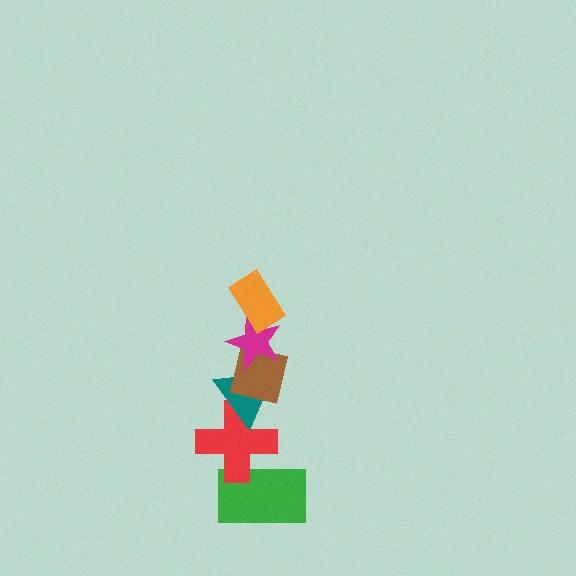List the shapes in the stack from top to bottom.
From top to bottom: the orange rectangle, the magenta star, the brown square, the teal triangle, the red cross, the green rectangle.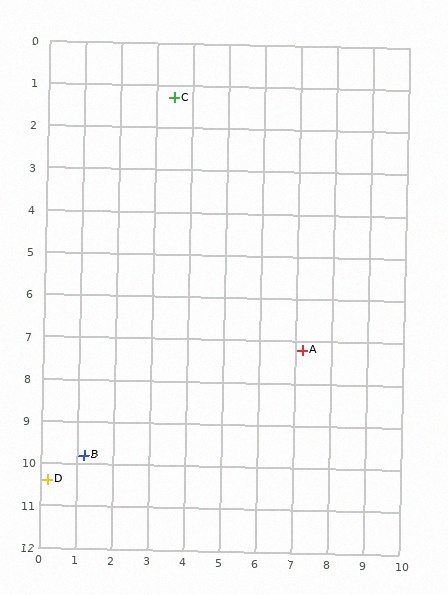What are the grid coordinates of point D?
Point D is at approximately (0.2, 10.4).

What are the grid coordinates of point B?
Point B is at approximately (1.2, 9.8).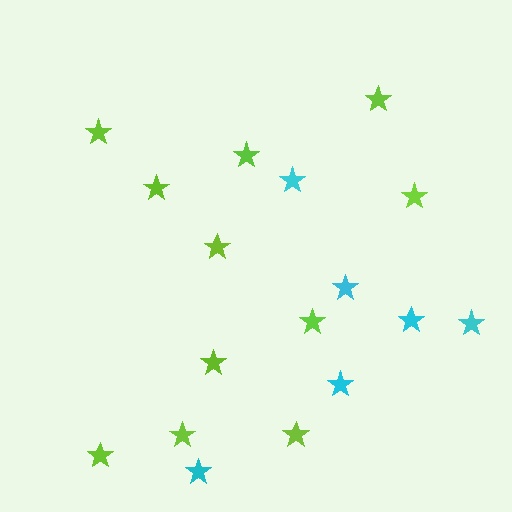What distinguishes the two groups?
There are 2 groups: one group of cyan stars (6) and one group of lime stars (11).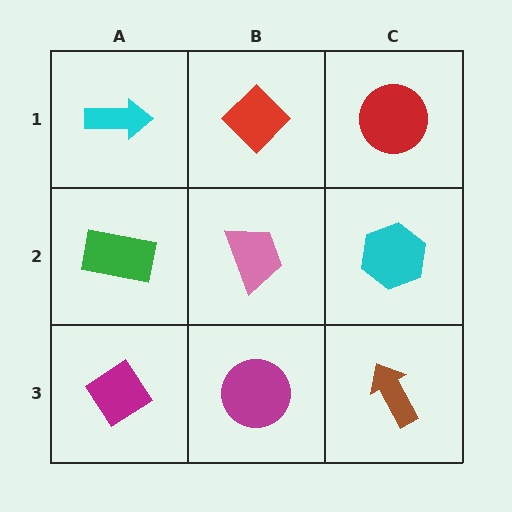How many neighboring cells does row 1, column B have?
3.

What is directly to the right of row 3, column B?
A brown arrow.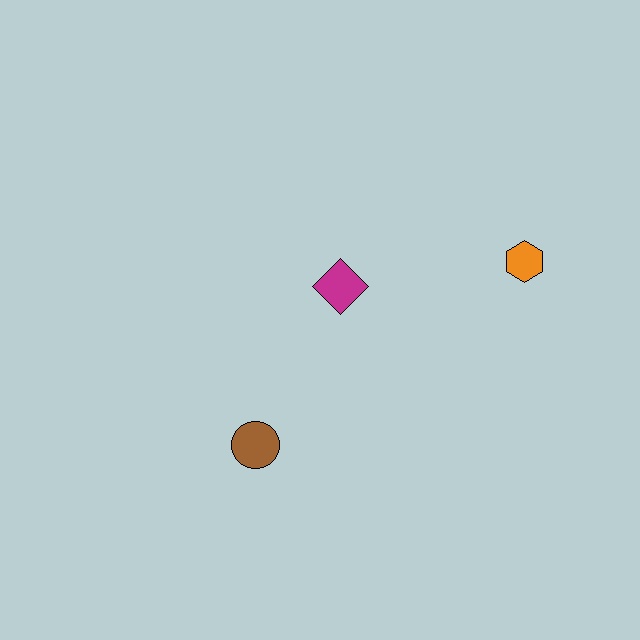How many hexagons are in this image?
There is 1 hexagon.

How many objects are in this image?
There are 3 objects.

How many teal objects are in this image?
There are no teal objects.